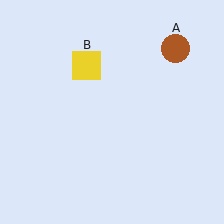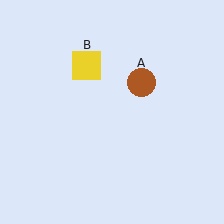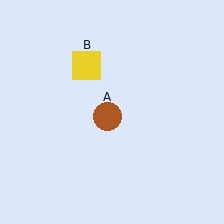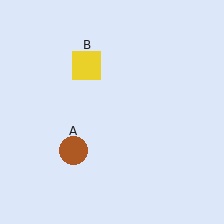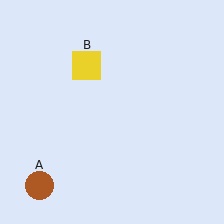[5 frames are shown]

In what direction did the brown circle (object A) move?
The brown circle (object A) moved down and to the left.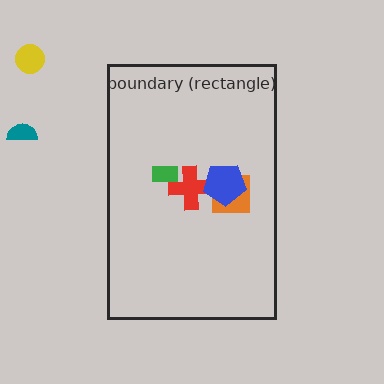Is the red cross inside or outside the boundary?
Inside.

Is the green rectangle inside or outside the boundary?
Inside.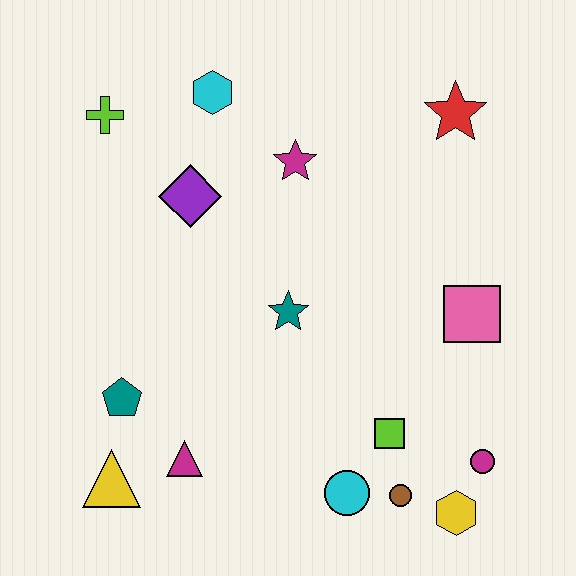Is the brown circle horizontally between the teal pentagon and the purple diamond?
No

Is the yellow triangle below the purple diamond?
Yes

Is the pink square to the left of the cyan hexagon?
No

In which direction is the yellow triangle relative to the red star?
The yellow triangle is below the red star.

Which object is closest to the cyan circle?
The brown circle is closest to the cyan circle.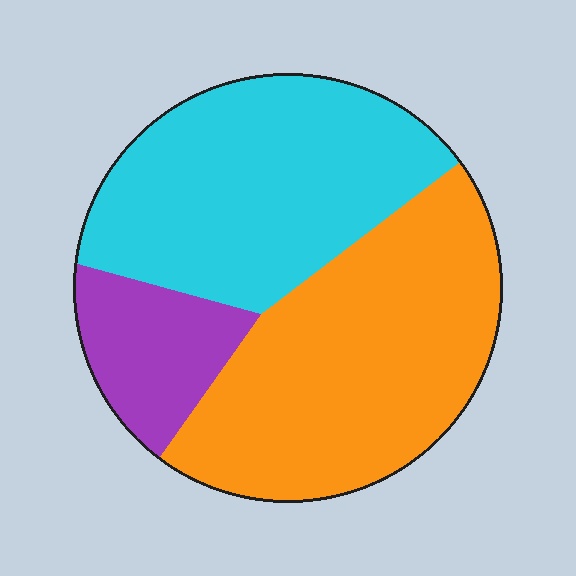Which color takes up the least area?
Purple, at roughly 15%.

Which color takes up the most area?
Orange, at roughly 45%.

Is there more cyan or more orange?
Orange.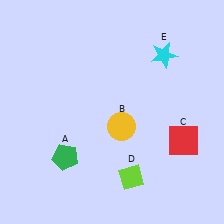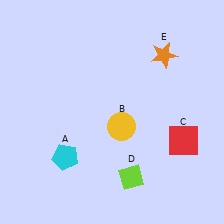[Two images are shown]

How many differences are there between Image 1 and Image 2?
There are 2 differences between the two images.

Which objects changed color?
A changed from green to cyan. E changed from cyan to orange.